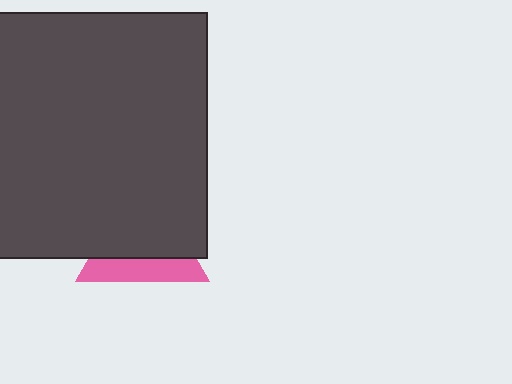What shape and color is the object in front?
The object in front is a dark gray square.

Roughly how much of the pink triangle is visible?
A small part of it is visible (roughly 34%).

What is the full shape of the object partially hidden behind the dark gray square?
The partially hidden object is a pink triangle.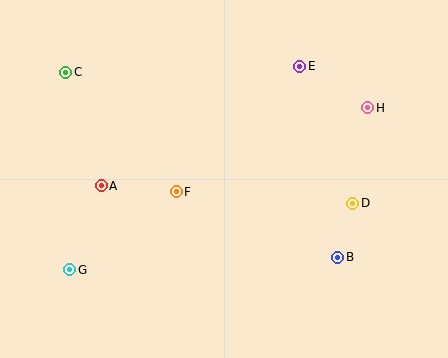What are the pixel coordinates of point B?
Point B is at (338, 257).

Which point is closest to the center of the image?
Point F at (176, 192) is closest to the center.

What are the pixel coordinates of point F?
Point F is at (176, 192).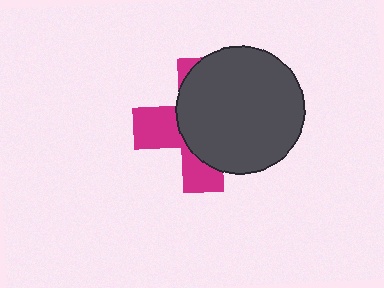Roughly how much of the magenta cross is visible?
A small part of it is visible (roughly 38%).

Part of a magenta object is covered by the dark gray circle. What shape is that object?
It is a cross.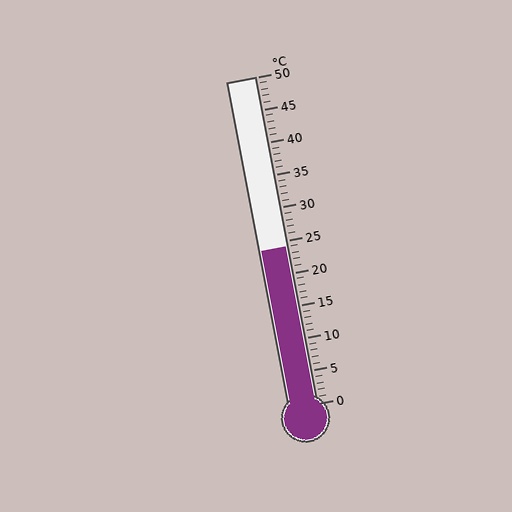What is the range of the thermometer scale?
The thermometer scale ranges from 0°C to 50°C.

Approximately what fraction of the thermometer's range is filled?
The thermometer is filled to approximately 50% of its range.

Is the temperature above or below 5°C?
The temperature is above 5°C.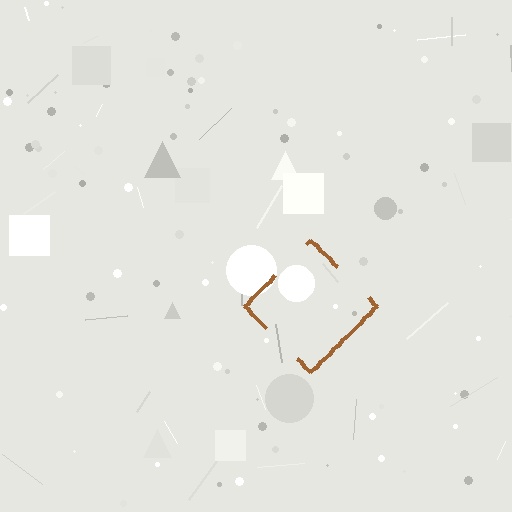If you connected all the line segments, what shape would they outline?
They would outline a diamond.